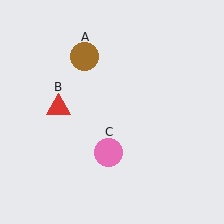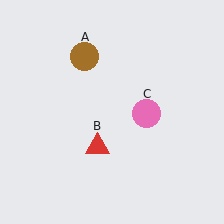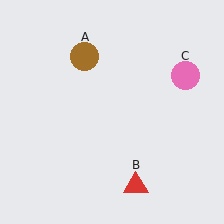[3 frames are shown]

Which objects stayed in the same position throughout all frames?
Brown circle (object A) remained stationary.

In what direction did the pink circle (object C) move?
The pink circle (object C) moved up and to the right.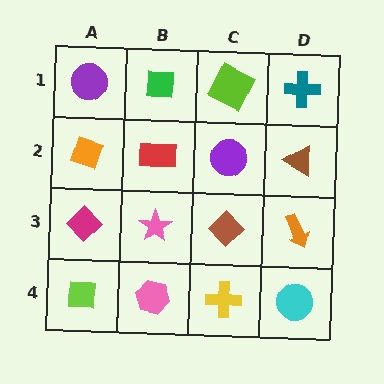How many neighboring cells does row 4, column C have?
3.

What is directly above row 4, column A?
A magenta diamond.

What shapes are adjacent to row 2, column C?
A lime square (row 1, column C), a brown diamond (row 3, column C), a red rectangle (row 2, column B), a brown triangle (row 2, column D).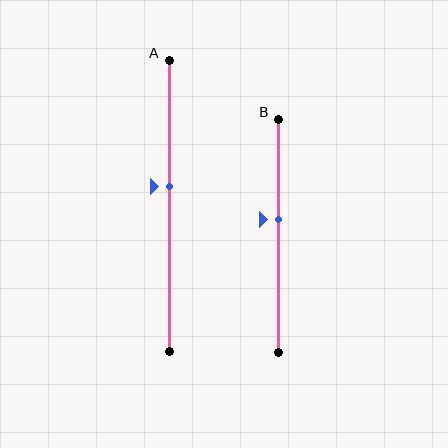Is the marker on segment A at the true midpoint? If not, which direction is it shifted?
No, the marker on segment A is shifted upward by about 7% of the segment length.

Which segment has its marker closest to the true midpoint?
Segment A has its marker closest to the true midpoint.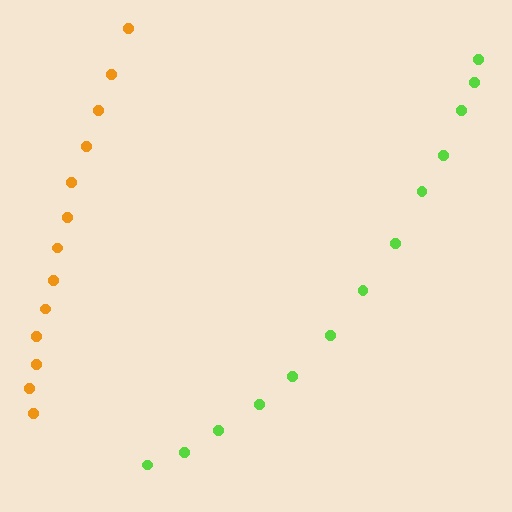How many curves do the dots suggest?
There are 2 distinct paths.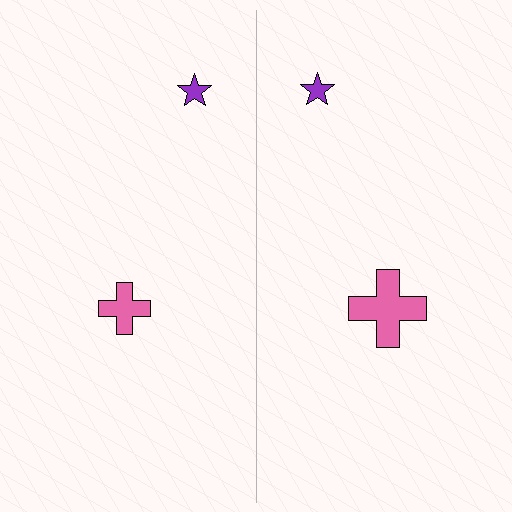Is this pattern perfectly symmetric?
No, the pattern is not perfectly symmetric. The pink cross on the right side has a different size than its mirror counterpart.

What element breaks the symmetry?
The pink cross on the right side has a different size than its mirror counterpart.